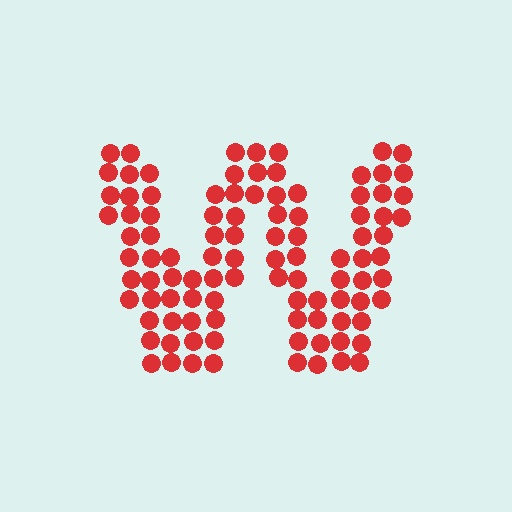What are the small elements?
The small elements are circles.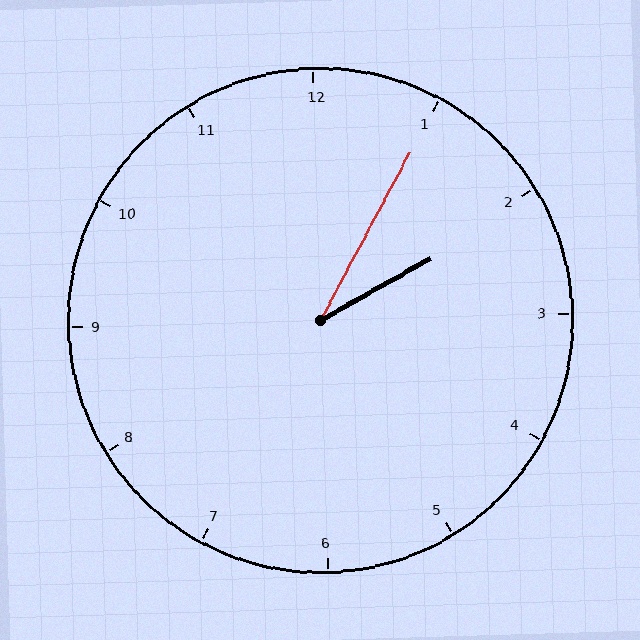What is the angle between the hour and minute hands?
Approximately 32 degrees.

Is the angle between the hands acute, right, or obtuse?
It is acute.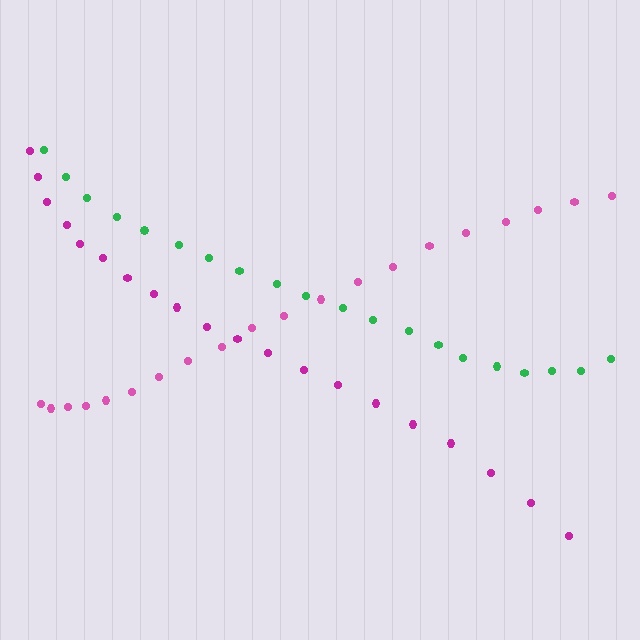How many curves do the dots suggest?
There are 3 distinct paths.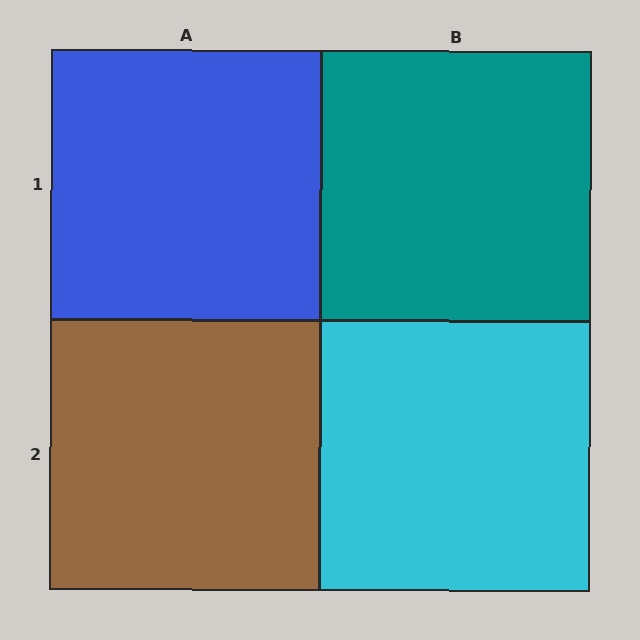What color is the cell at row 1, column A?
Blue.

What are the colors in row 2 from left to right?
Brown, cyan.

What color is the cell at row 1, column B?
Teal.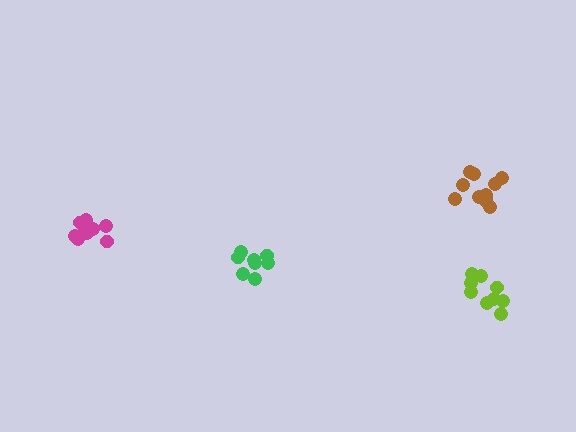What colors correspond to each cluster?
The clusters are colored: brown, magenta, green, lime.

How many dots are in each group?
Group 1: 11 dots, Group 2: 11 dots, Group 3: 8 dots, Group 4: 9 dots (39 total).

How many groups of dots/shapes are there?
There are 4 groups.